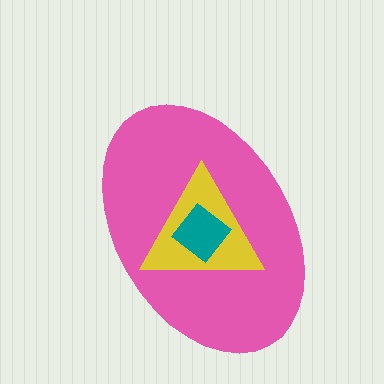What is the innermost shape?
The teal diamond.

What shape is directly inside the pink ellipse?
The yellow triangle.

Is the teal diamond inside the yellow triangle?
Yes.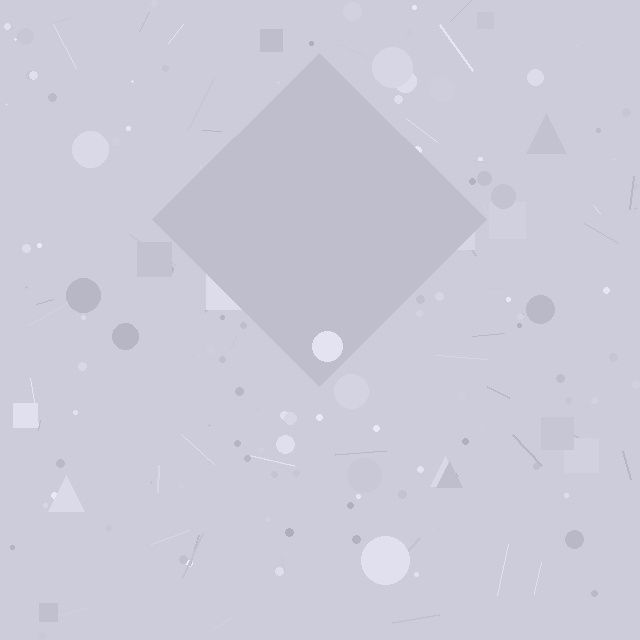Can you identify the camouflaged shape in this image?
The camouflaged shape is a diamond.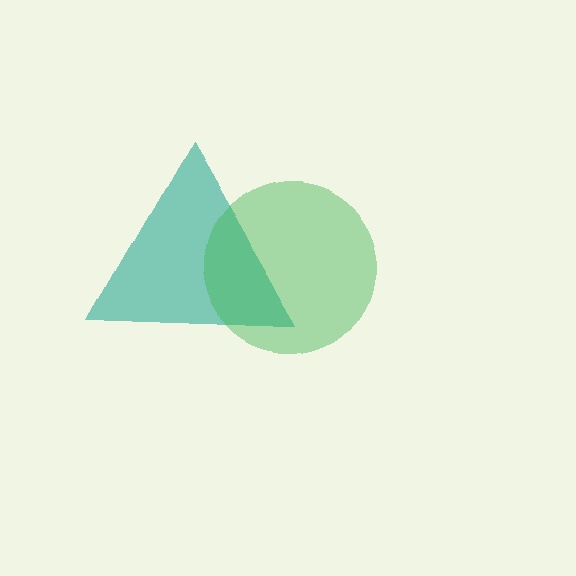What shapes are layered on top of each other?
The layered shapes are: a teal triangle, a green circle.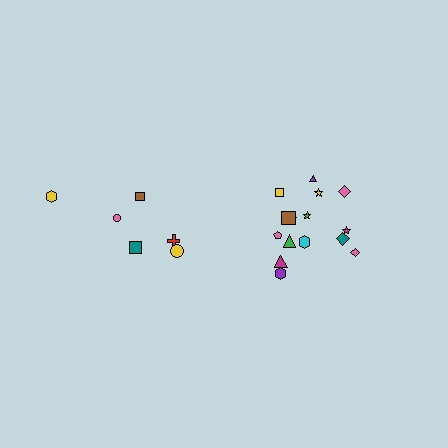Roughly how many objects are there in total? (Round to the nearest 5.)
Roughly 20 objects in total.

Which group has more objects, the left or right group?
The right group.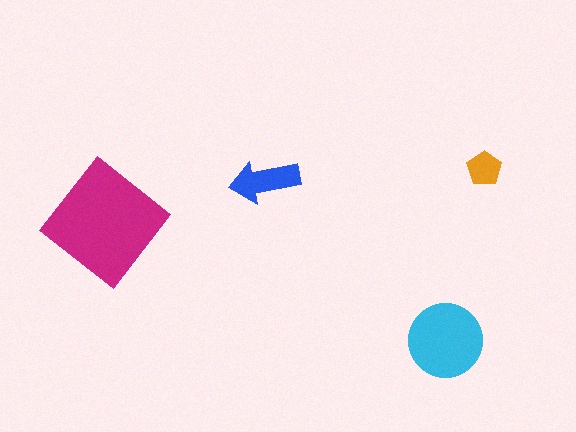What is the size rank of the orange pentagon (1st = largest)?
4th.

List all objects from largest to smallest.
The magenta diamond, the cyan circle, the blue arrow, the orange pentagon.